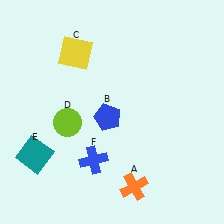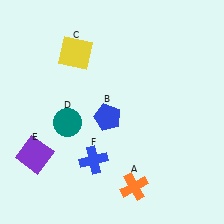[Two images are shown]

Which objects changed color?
D changed from lime to teal. E changed from teal to purple.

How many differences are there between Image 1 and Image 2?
There are 2 differences between the two images.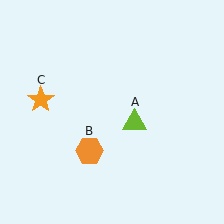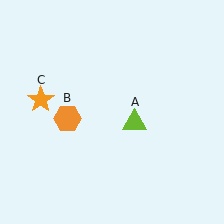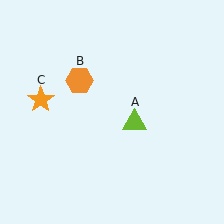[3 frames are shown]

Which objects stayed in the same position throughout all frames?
Lime triangle (object A) and orange star (object C) remained stationary.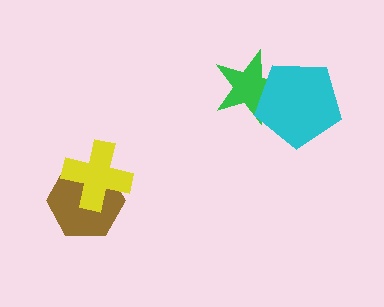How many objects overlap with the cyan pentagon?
1 object overlaps with the cyan pentagon.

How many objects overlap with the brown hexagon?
1 object overlaps with the brown hexagon.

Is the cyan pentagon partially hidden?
No, no other shape covers it.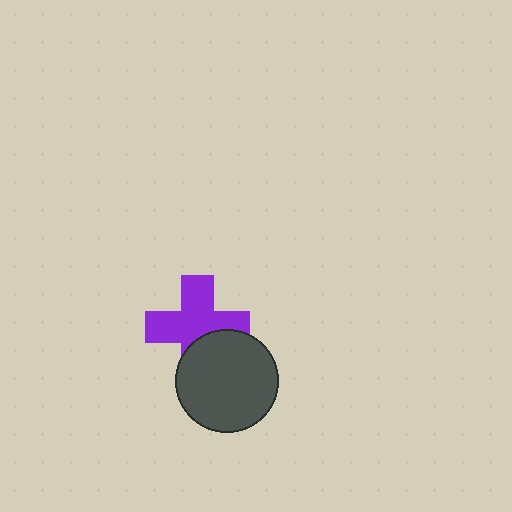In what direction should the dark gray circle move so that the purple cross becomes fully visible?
The dark gray circle should move down. That is the shortest direction to clear the overlap and leave the purple cross fully visible.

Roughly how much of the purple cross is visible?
Most of it is visible (roughly 69%).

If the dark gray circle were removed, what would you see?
You would see the complete purple cross.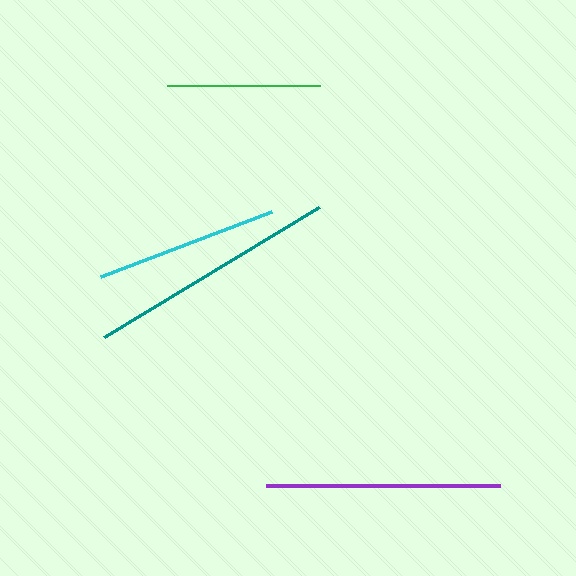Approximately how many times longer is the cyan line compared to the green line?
The cyan line is approximately 1.2 times the length of the green line.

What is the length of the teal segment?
The teal segment is approximately 251 pixels long.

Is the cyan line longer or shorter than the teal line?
The teal line is longer than the cyan line.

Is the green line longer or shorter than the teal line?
The teal line is longer than the green line.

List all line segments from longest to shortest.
From longest to shortest: teal, purple, cyan, green.